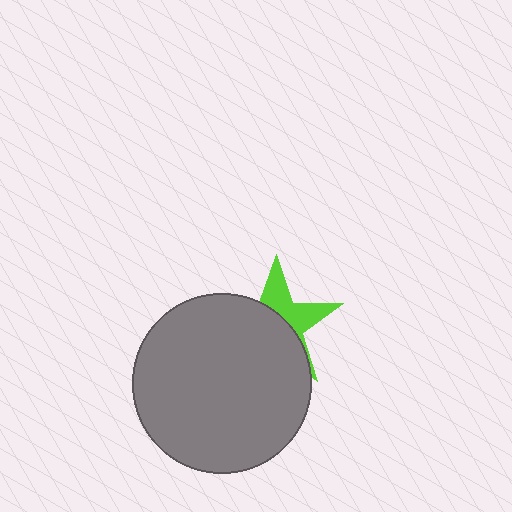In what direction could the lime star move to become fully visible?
The lime star could move toward the upper-right. That would shift it out from behind the gray circle entirely.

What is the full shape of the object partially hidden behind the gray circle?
The partially hidden object is a lime star.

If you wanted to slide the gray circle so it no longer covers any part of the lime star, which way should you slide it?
Slide it toward the lower-left — that is the most direct way to separate the two shapes.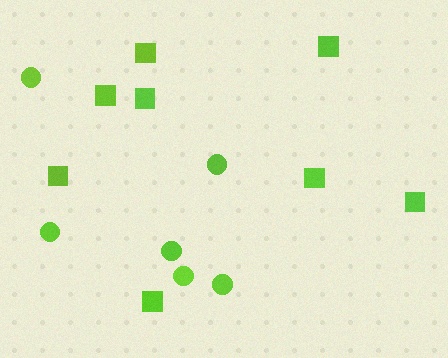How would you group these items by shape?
There are 2 groups: one group of circles (6) and one group of squares (8).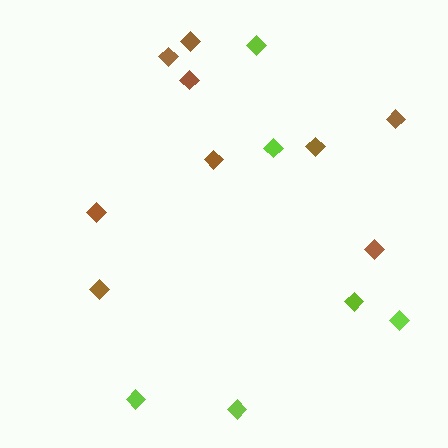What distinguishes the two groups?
There are 2 groups: one group of brown diamonds (9) and one group of lime diamonds (6).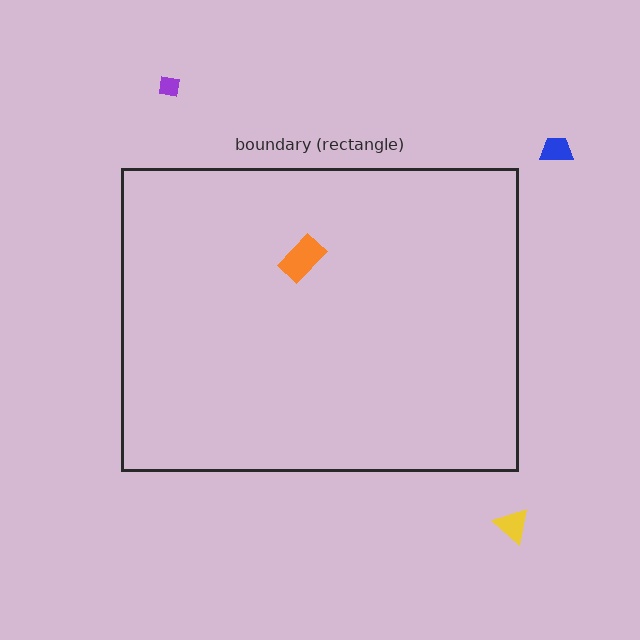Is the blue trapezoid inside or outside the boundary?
Outside.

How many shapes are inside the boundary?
1 inside, 3 outside.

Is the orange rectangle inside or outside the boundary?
Inside.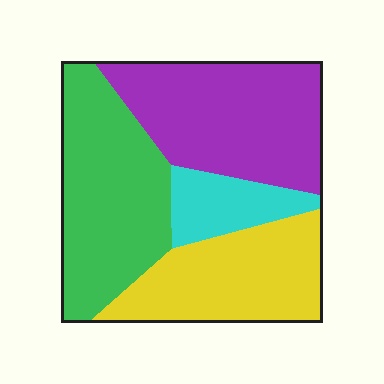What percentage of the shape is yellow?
Yellow takes up about one quarter (1/4) of the shape.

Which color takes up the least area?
Cyan, at roughly 10%.